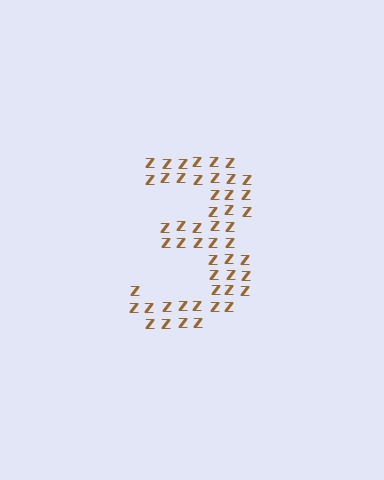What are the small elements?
The small elements are letter Z's.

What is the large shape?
The large shape is the digit 3.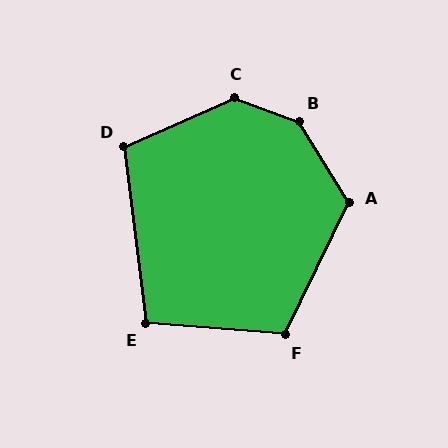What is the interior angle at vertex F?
Approximately 111 degrees (obtuse).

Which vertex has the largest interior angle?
B, at approximately 142 degrees.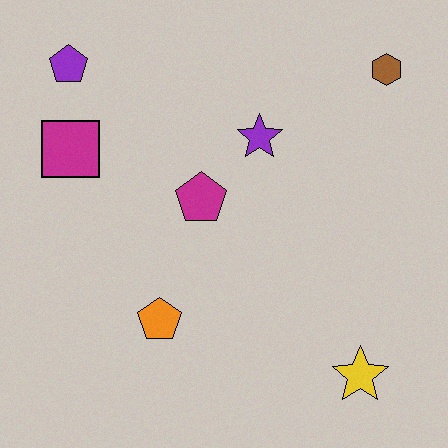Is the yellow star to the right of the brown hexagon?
No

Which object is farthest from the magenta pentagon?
The yellow star is farthest from the magenta pentagon.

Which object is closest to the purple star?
The magenta pentagon is closest to the purple star.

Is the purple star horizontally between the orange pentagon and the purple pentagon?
No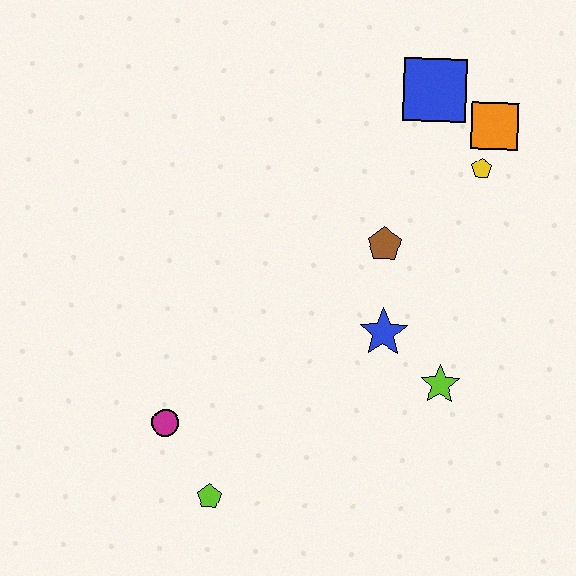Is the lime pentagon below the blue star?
Yes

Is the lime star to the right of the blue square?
Yes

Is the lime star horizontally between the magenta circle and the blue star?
No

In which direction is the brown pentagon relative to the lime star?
The brown pentagon is above the lime star.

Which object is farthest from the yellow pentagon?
The lime pentagon is farthest from the yellow pentagon.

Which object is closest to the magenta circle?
The lime pentagon is closest to the magenta circle.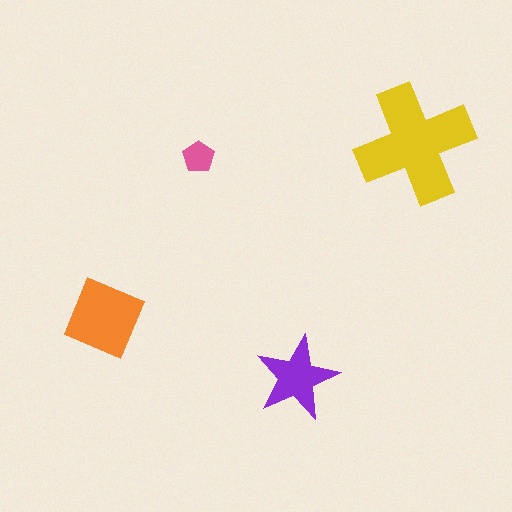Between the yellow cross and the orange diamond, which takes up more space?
The yellow cross.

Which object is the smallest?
The pink pentagon.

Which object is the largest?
The yellow cross.